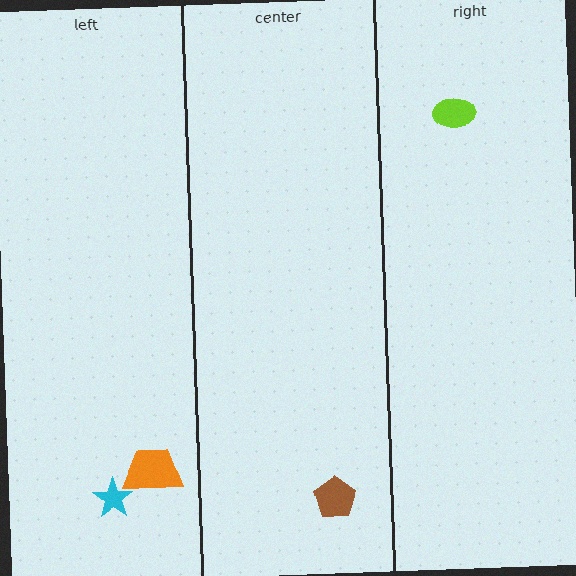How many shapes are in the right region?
1.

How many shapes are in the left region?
2.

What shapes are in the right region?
The lime ellipse.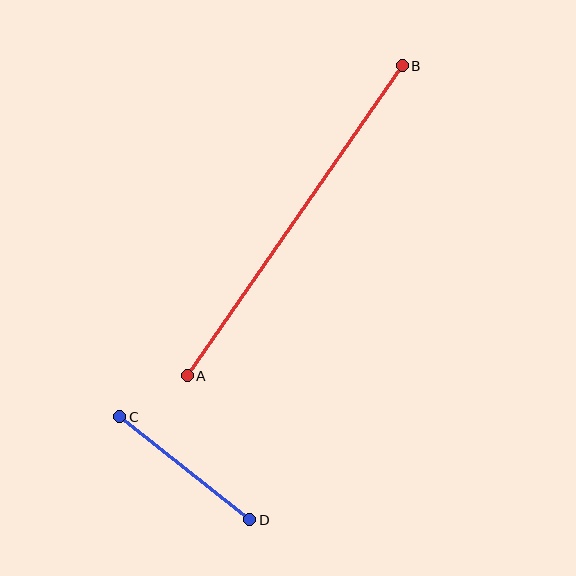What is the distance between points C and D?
The distance is approximately 166 pixels.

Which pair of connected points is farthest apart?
Points A and B are farthest apart.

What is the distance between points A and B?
The distance is approximately 377 pixels.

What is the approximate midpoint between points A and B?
The midpoint is at approximately (295, 221) pixels.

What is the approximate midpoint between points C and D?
The midpoint is at approximately (184, 468) pixels.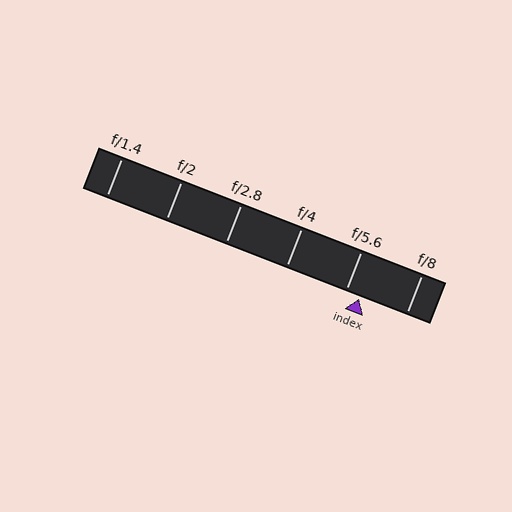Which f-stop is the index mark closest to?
The index mark is closest to f/5.6.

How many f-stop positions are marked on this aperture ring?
There are 6 f-stop positions marked.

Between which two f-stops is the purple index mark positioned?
The index mark is between f/5.6 and f/8.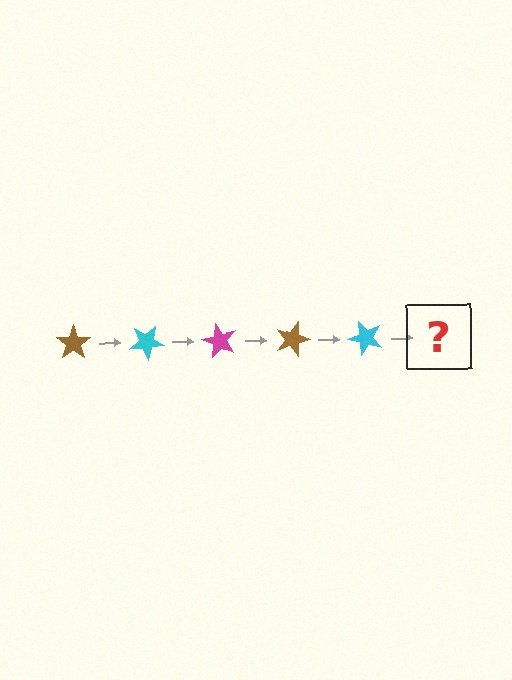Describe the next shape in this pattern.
It should be a magenta star, rotated 150 degrees from the start.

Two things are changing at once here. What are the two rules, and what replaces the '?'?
The two rules are that it rotates 30 degrees each step and the color cycles through brown, cyan, and magenta. The '?' should be a magenta star, rotated 150 degrees from the start.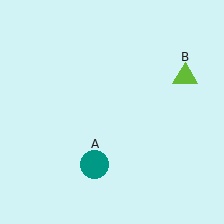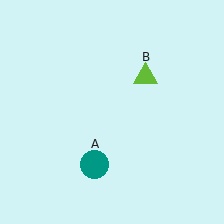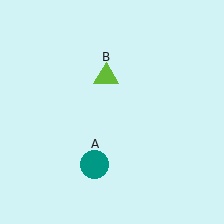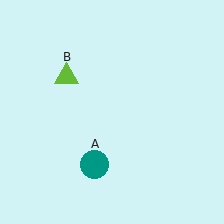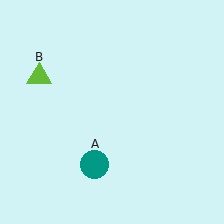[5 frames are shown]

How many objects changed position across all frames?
1 object changed position: lime triangle (object B).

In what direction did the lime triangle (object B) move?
The lime triangle (object B) moved left.